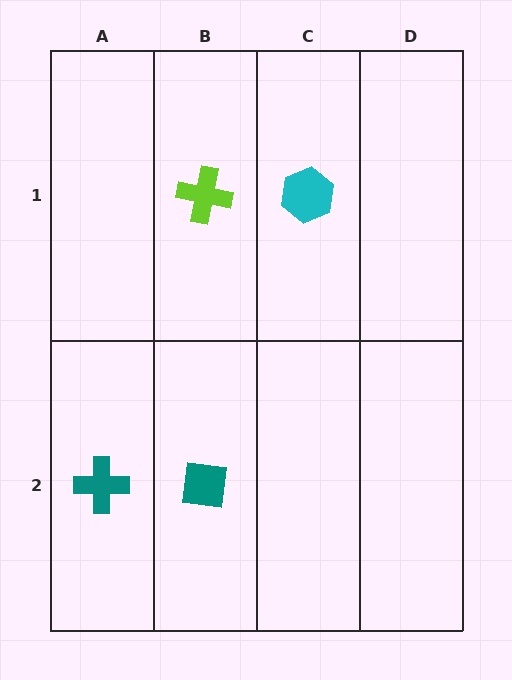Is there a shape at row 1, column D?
No, that cell is empty.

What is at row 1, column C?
A cyan hexagon.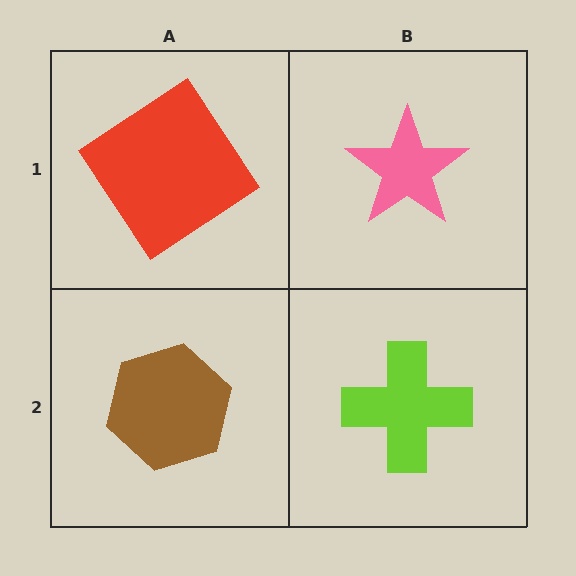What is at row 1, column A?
A red diamond.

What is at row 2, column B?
A lime cross.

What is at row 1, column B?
A pink star.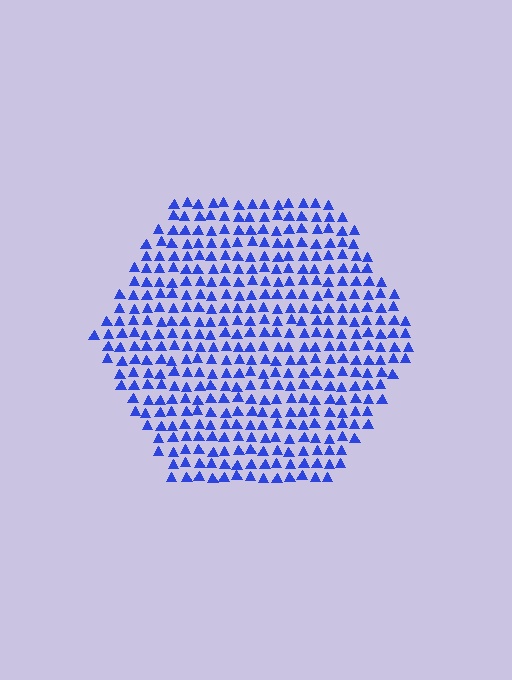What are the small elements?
The small elements are triangles.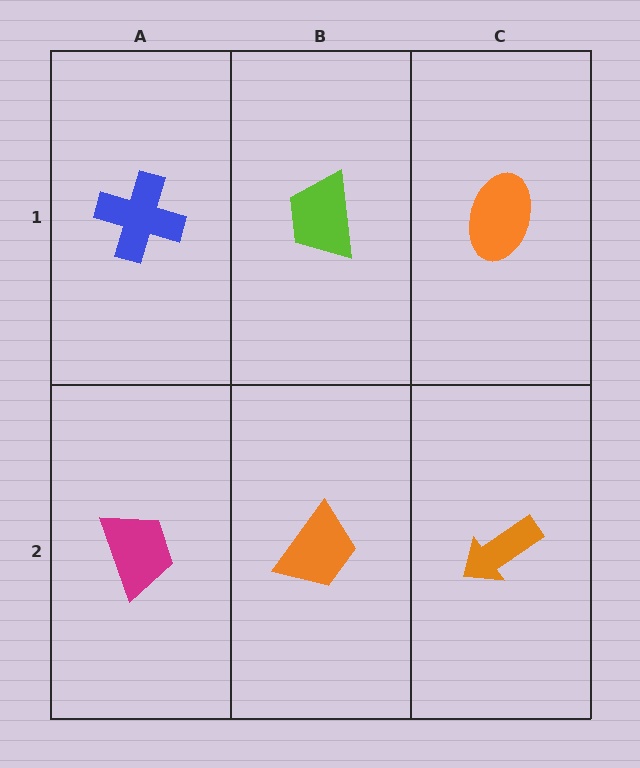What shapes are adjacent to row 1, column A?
A magenta trapezoid (row 2, column A), a lime trapezoid (row 1, column B).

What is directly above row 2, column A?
A blue cross.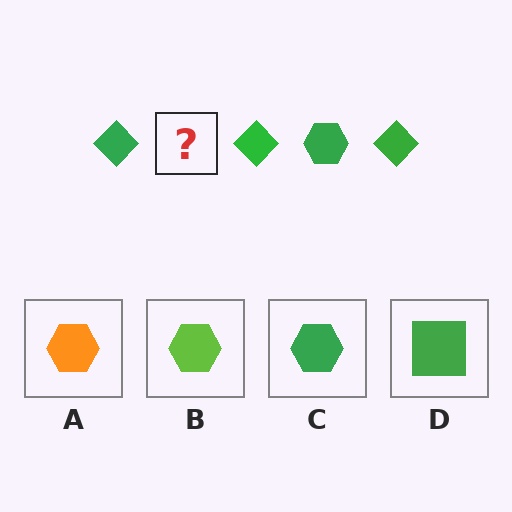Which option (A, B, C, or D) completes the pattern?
C.